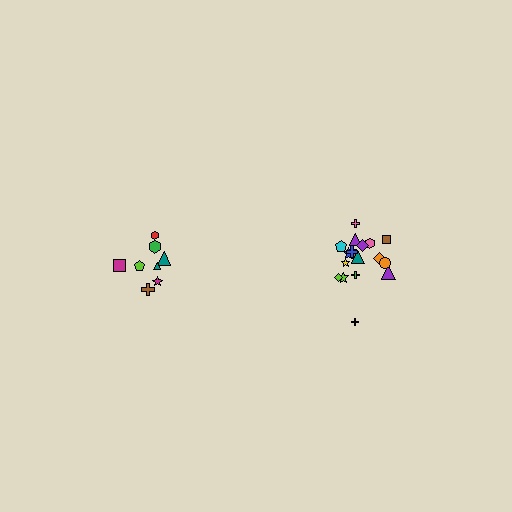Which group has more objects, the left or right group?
The right group.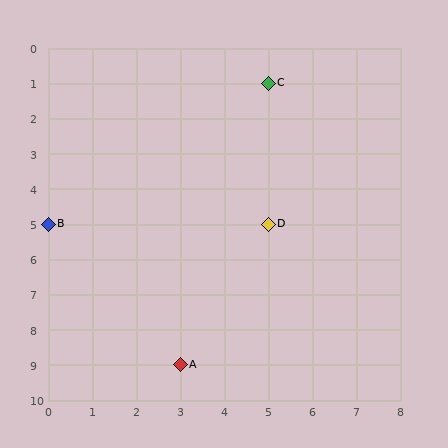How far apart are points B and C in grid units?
Points B and C are 5 columns and 4 rows apart (about 6.4 grid units diagonally).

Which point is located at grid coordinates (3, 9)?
Point A is at (3, 9).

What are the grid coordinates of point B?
Point B is at grid coordinates (0, 5).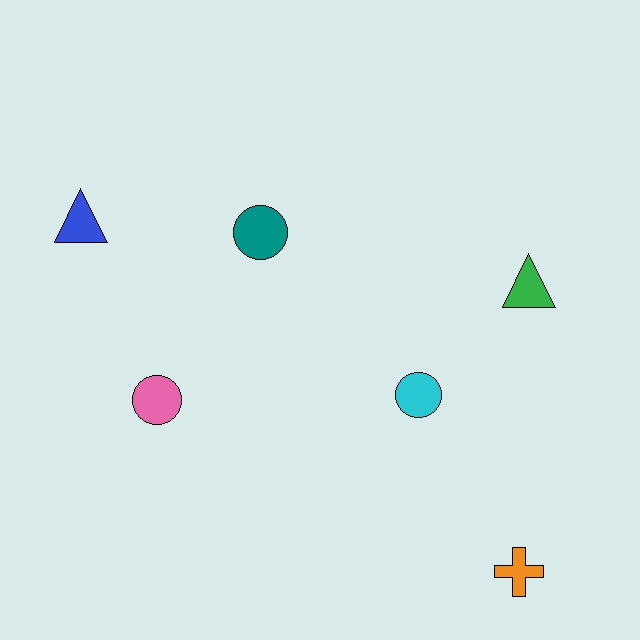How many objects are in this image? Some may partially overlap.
There are 6 objects.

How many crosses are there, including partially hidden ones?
There is 1 cross.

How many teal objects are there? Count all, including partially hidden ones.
There is 1 teal object.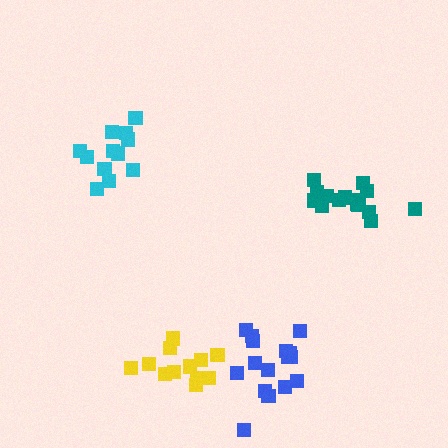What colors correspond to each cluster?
The clusters are colored: blue, yellow, teal, cyan.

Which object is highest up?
The cyan cluster is topmost.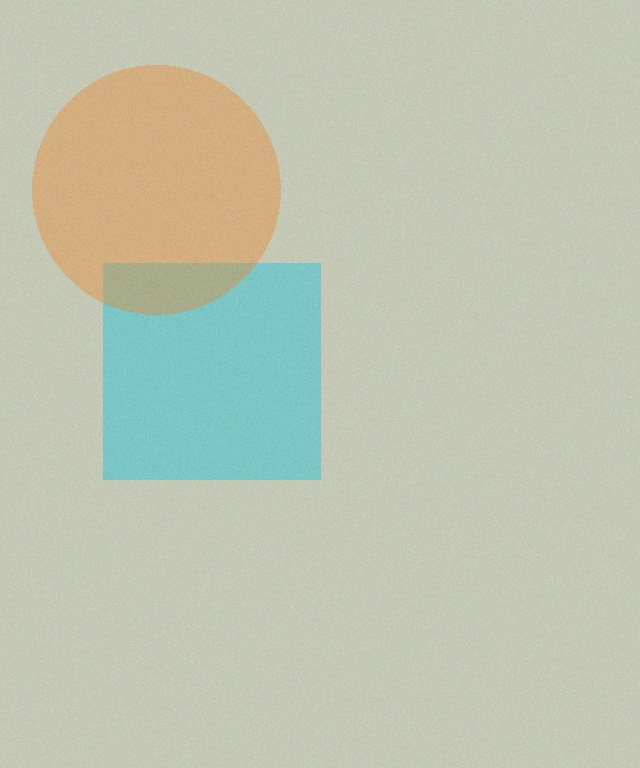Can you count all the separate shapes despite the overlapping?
Yes, there are 2 separate shapes.